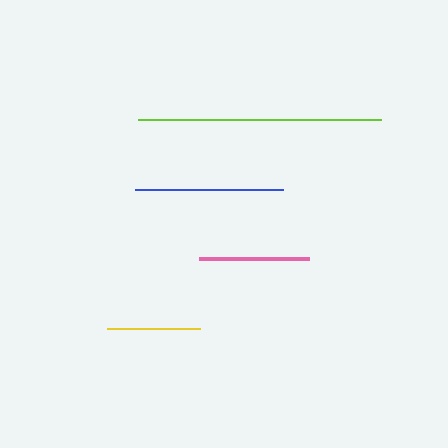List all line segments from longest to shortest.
From longest to shortest: lime, blue, pink, yellow.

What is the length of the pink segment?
The pink segment is approximately 110 pixels long.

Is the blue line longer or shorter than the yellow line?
The blue line is longer than the yellow line.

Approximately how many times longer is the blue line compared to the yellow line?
The blue line is approximately 1.6 times the length of the yellow line.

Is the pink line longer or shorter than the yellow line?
The pink line is longer than the yellow line.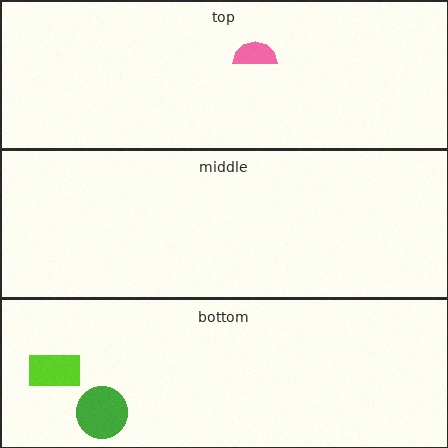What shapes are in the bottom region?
The lime rectangle, the green circle.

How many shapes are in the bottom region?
2.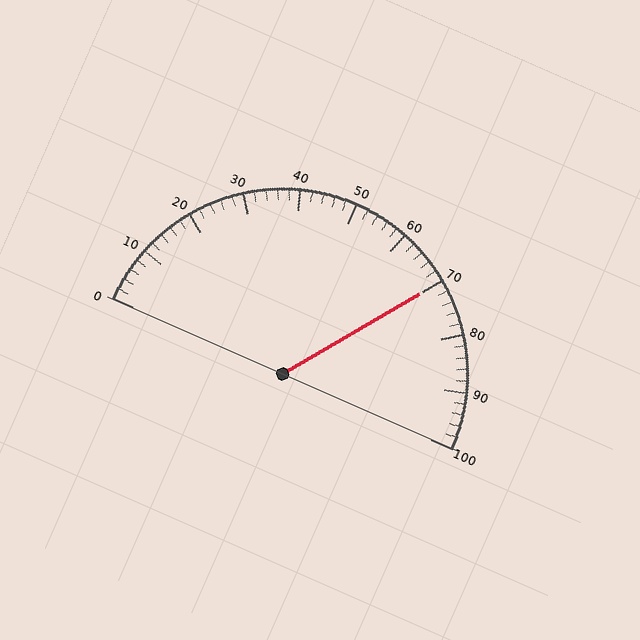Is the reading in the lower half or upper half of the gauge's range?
The reading is in the upper half of the range (0 to 100).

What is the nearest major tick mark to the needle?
The nearest major tick mark is 70.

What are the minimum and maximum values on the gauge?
The gauge ranges from 0 to 100.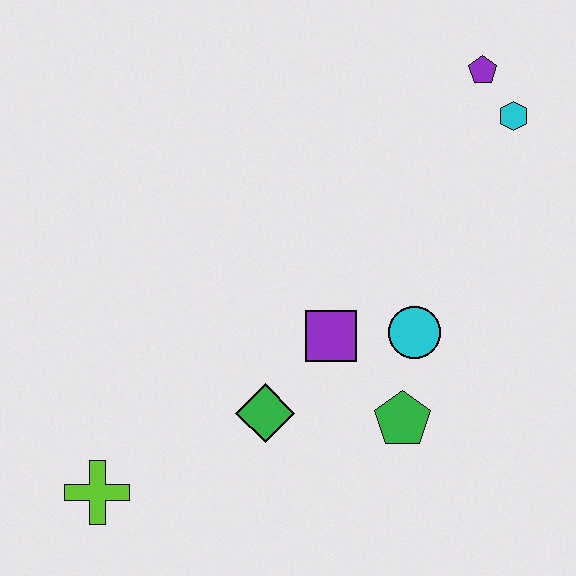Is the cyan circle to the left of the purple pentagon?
Yes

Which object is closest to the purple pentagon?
The cyan hexagon is closest to the purple pentagon.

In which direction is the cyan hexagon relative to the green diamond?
The cyan hexagon is above the green diamond.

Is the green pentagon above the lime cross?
Yes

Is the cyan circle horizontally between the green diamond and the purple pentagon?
Yes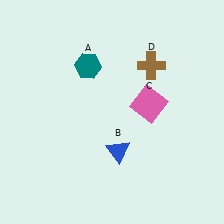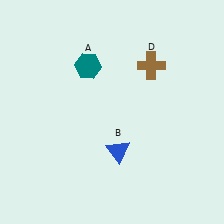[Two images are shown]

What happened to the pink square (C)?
The pink square (C) was removed in Image 2. It was in the top-right area of Image 1.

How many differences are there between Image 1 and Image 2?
There is 1 difference between the two images.